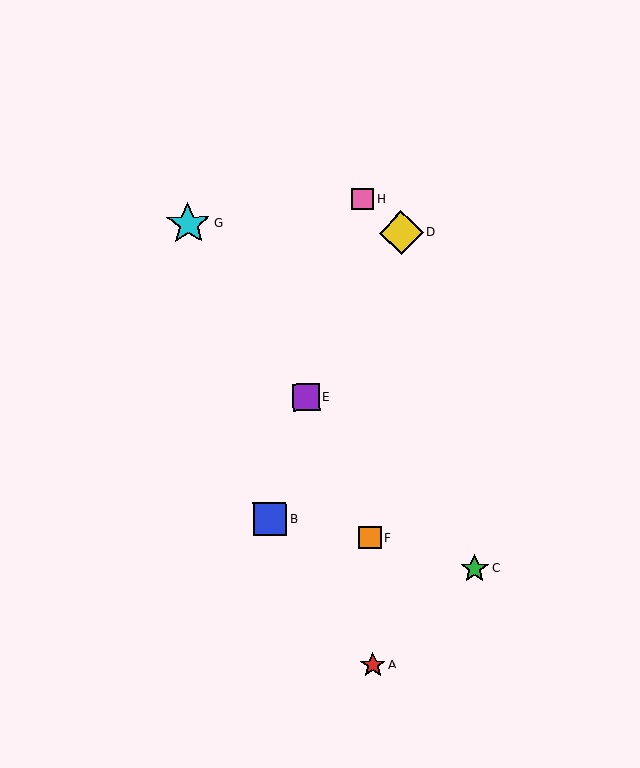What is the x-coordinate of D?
Object D is at x≈401.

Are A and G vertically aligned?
No, A is at x≈373 and G is at x≈188.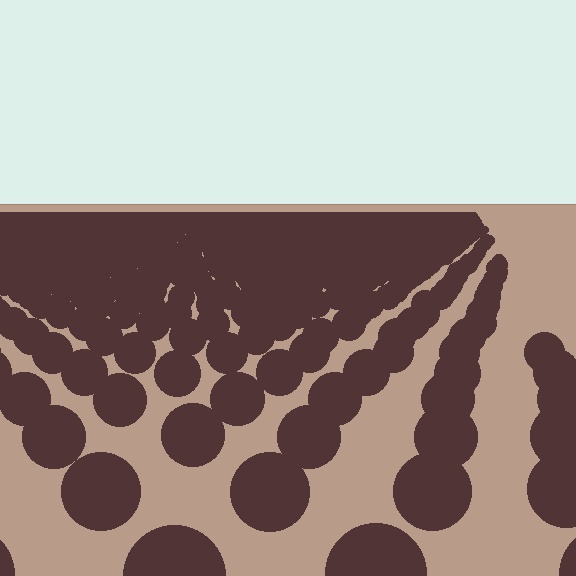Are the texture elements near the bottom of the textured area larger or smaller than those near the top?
Larger. Near the bottom, elements are closer to the viewer and appear at a bigger on-screen size.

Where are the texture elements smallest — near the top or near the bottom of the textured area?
Near the top.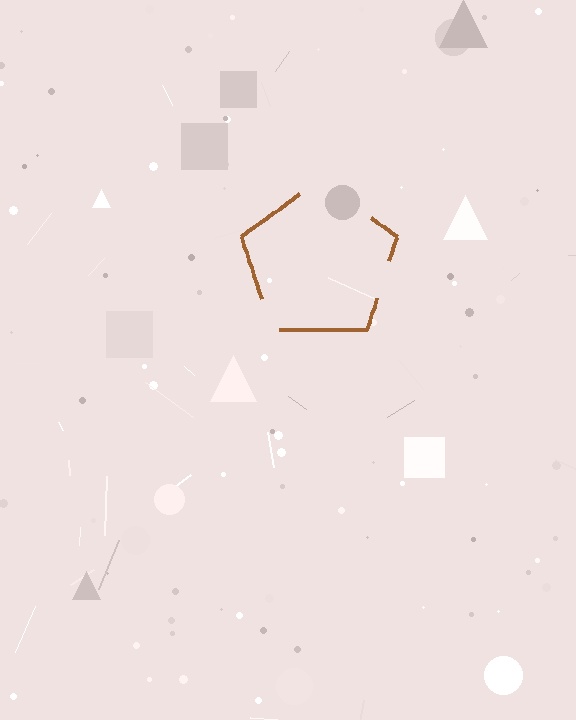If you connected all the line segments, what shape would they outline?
They would outline a pentagon.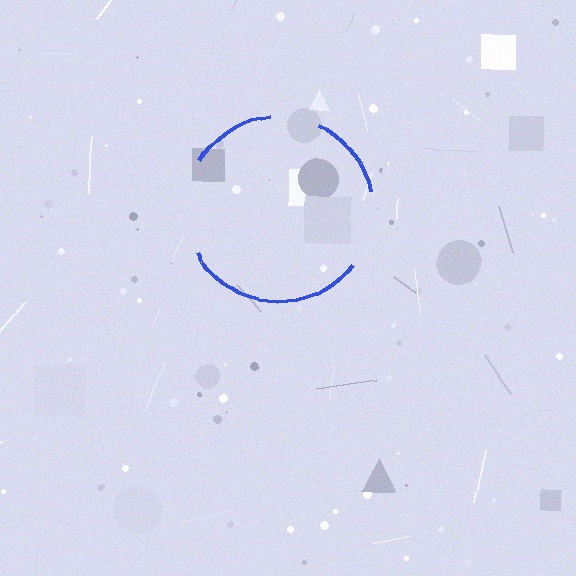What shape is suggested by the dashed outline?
The dashed outline suggests a circle.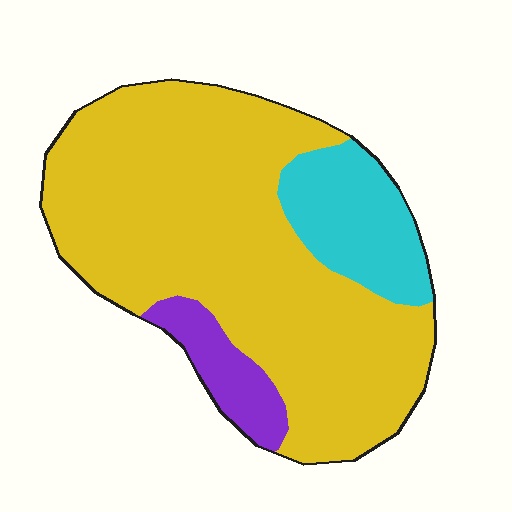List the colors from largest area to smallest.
From largest to smallest: yellow, cyan, purple.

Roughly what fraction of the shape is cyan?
Cyan covers roughly 15% of the shape.